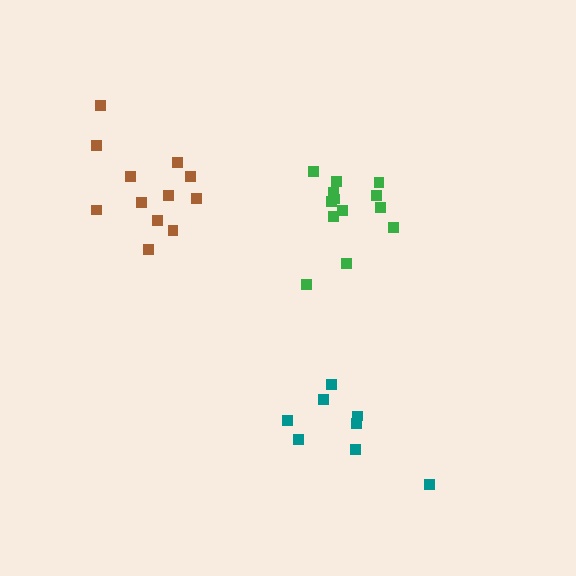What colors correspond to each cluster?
The clusters are colored: teal, green, brown.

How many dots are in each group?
Group 1: 8 dots, Group 2: 13 dots, Group 3: 12 dots (33 total).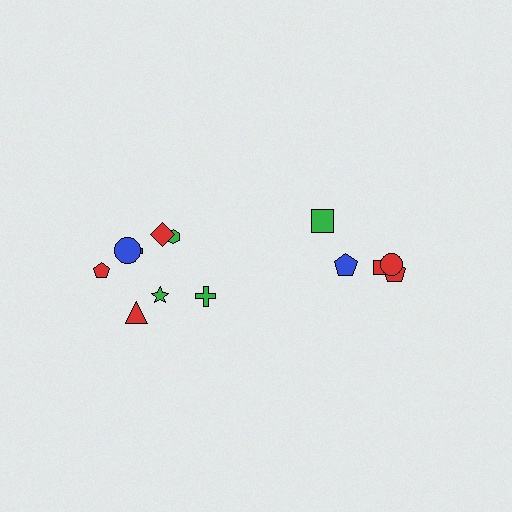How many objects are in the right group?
There are 5 objects.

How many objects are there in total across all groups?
There are 13 objects.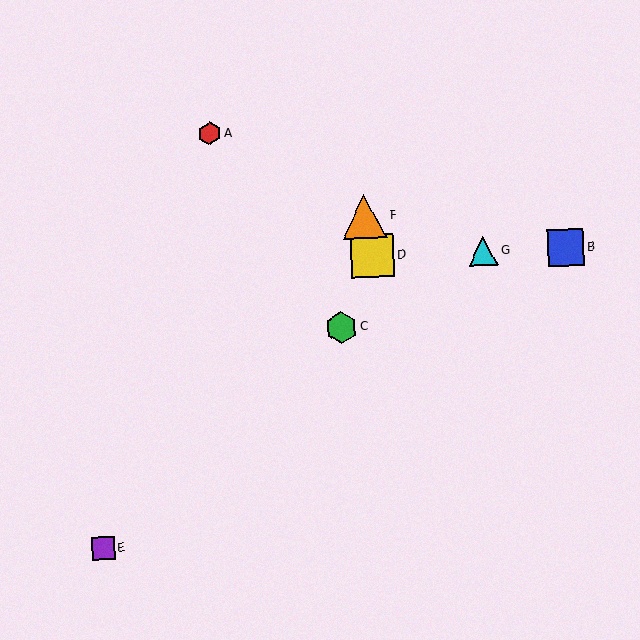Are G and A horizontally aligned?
No, G is at y≈251 and A is at y≈134.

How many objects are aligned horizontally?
3 objects (B, D, G) are aligned horizontally.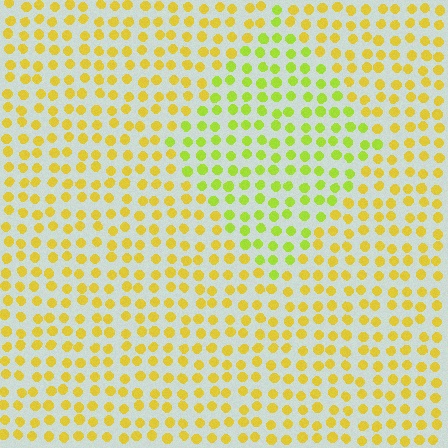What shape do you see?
I see a diamond.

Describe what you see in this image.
The image is filled with small yellow elements in a uniform arrangement. A diamond-shaped region is visible where the elements are tinted to a slightly different hue, forming a subtle color boundary.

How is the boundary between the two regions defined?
The boundary is defined purely by a slight shift in hue (about 31 degrees). Spacing, size, and orientation are identical on both sides.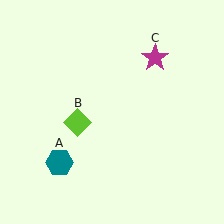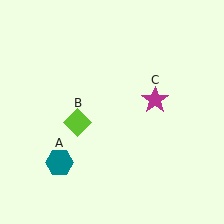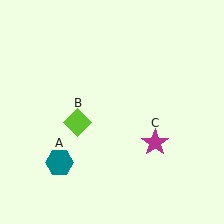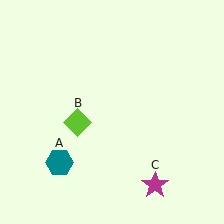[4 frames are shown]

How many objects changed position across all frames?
1 object changed position: magenta star (object C).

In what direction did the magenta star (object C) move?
The magenta star (object C) moved down.